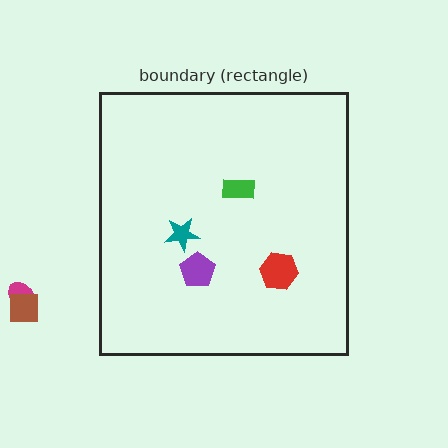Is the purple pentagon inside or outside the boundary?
Inside.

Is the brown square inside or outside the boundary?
Outside.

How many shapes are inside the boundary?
4 inside, 2 outside.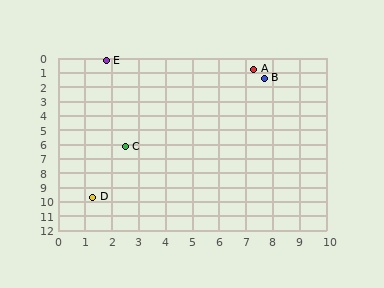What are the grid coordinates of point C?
Point C is at approximately (2.5, 6.2).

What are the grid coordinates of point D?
Point D is at approximately (1.3, 9.7).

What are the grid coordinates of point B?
Point B is at approximately (7.7, 1.4).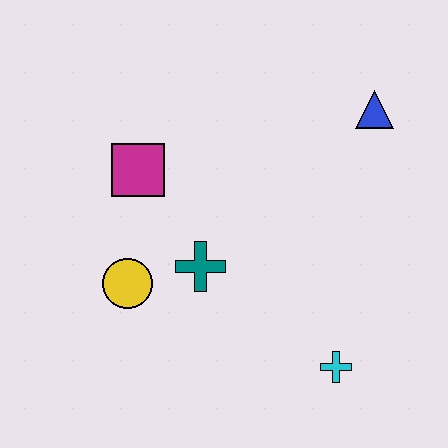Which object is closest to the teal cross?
The yellow circle is closest to the teal cross.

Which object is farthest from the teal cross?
The blue triangle is farthest from the teal cross.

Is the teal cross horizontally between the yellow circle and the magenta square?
No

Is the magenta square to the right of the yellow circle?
Yes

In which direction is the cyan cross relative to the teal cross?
The cyan cross is to the right of the teal cross.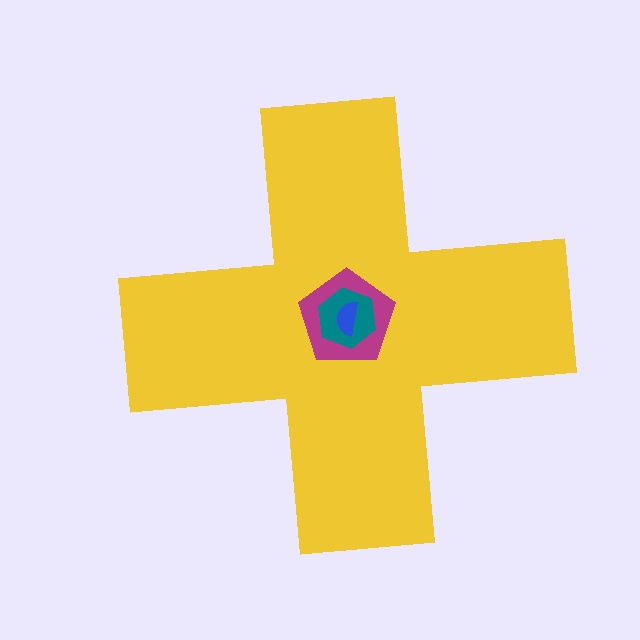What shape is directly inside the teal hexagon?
The blue semicircle.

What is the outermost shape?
The yellow cross.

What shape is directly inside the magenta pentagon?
The teal hexagon.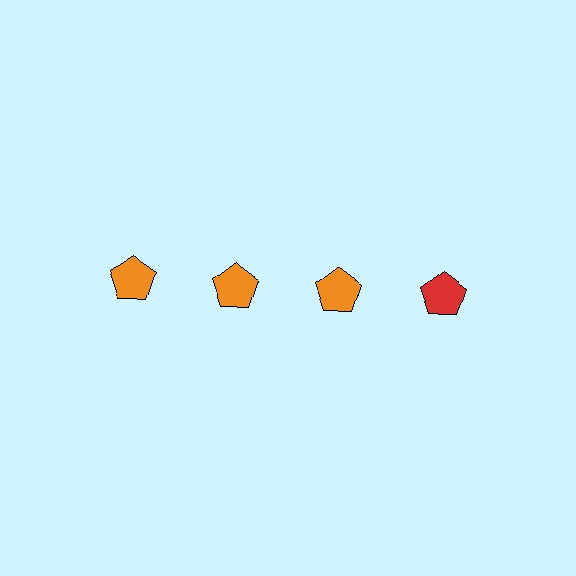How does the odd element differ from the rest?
It has a different color: red instead of orange.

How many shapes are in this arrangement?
There are 4 shapes arranged in a grid pattern.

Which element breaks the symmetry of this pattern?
The red pentagon in the top row, second from right column breaks the symmetry. All other shapes are orange pentagons.